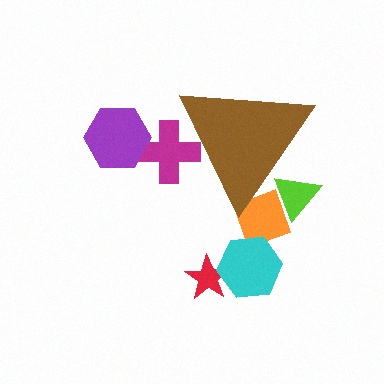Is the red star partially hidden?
No, the red star is fully visible.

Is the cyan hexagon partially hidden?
No, the cyan hexagon is fully visible.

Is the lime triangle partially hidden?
Yes, the lime triangle is partially hidden behind the brown triangle.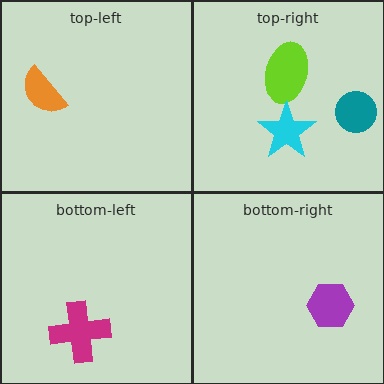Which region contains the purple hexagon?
The bottom-right region.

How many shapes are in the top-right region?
3.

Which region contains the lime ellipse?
The top-right region.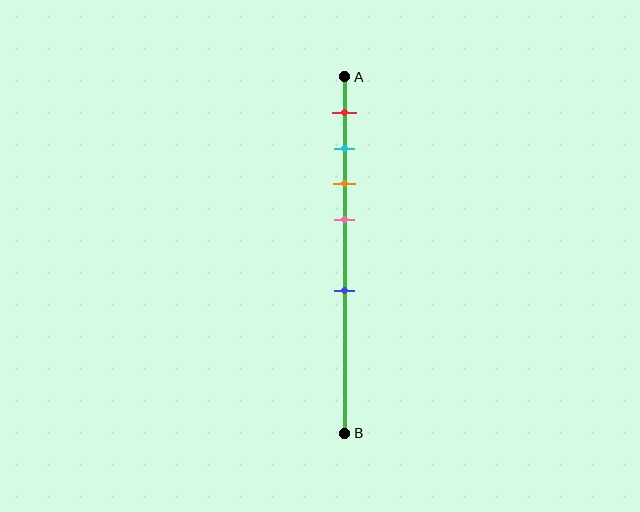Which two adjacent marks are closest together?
The cyan and orange marks are the closest adjacent pair.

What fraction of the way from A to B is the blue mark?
The blue mark is approximately 60% (0.6) of the way from A to B.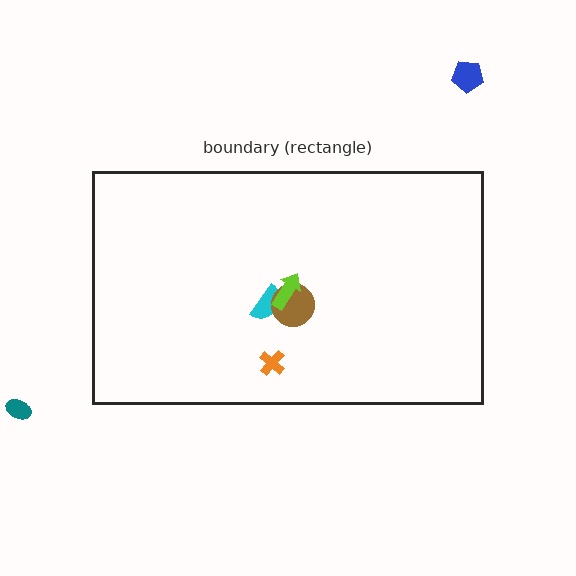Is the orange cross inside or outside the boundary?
Inside.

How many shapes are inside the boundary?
4 inside, 2 outside.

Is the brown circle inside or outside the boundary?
Inside.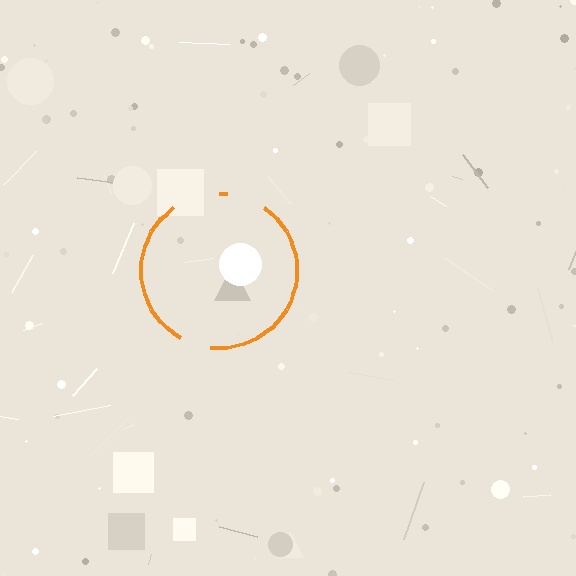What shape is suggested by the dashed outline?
The dashed outline suggests a circle.